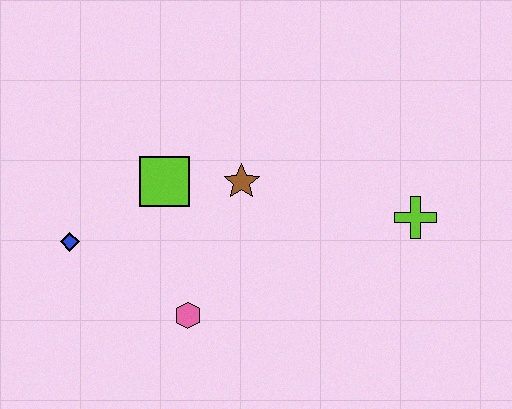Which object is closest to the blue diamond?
The lime square is closest to the blue diamond.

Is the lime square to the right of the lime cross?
No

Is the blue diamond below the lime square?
Yes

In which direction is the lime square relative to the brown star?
The lime square is to the left of the brown star.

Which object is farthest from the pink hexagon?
The lime cross is farthest from the pink hexagon.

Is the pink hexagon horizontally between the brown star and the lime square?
Yes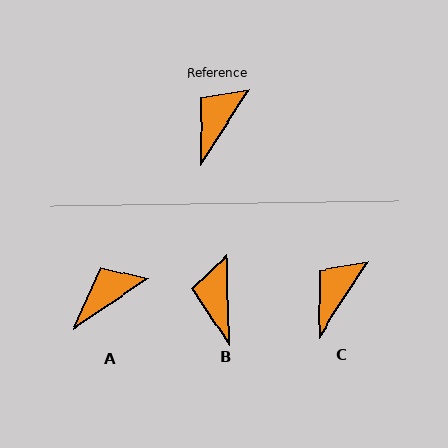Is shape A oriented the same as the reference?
No, it is off by about 23 degrees.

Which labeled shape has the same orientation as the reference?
C.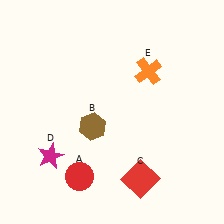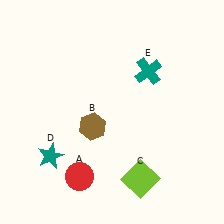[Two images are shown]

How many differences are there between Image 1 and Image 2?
There are 3 differences between the two images.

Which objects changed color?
C changed from red to lime. D changed from magenta to teal. E changed from orange to teal.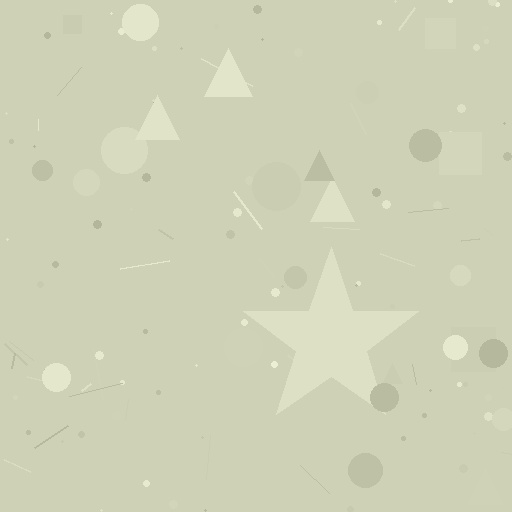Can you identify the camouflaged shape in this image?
The camouflaged shape is a star.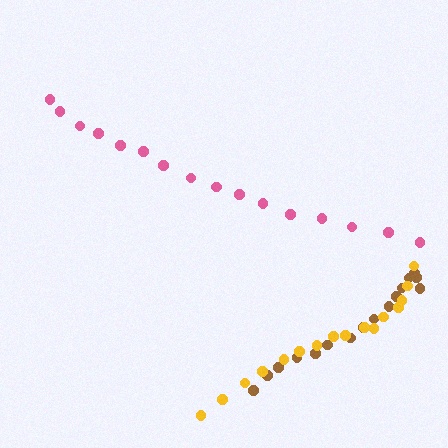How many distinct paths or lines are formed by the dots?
There are 3 distinct paths.